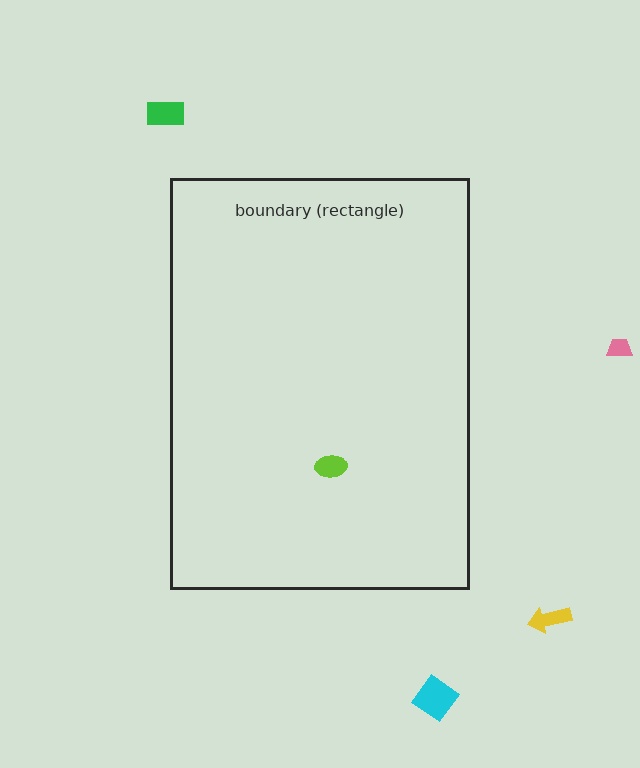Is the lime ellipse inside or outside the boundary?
Inside.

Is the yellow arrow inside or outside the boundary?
Outside.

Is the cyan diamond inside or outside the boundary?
Outside.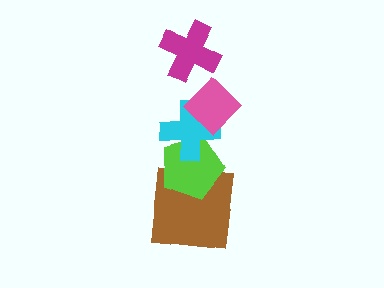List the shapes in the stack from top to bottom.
From top to bottom: the magenta cross, the pink diamond, the cyan cross, the lime pentagon, the brown square.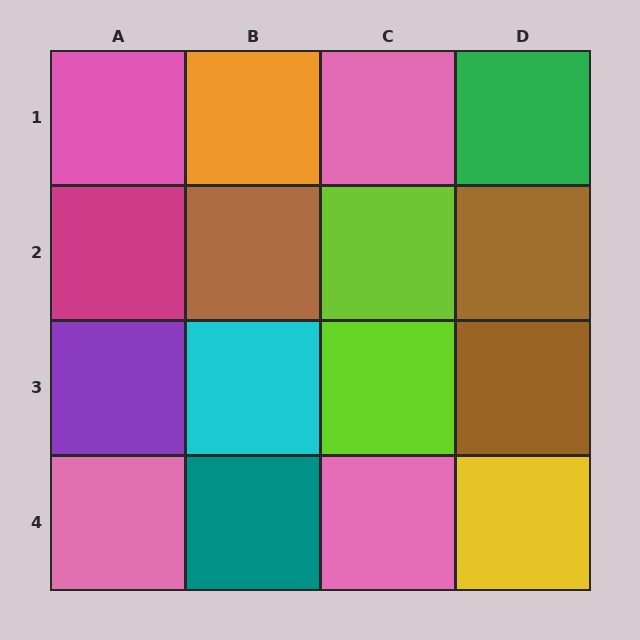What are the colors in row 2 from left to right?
Magenta, brown, lime, brown.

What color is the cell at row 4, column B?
Teal.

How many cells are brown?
3 cells are brown.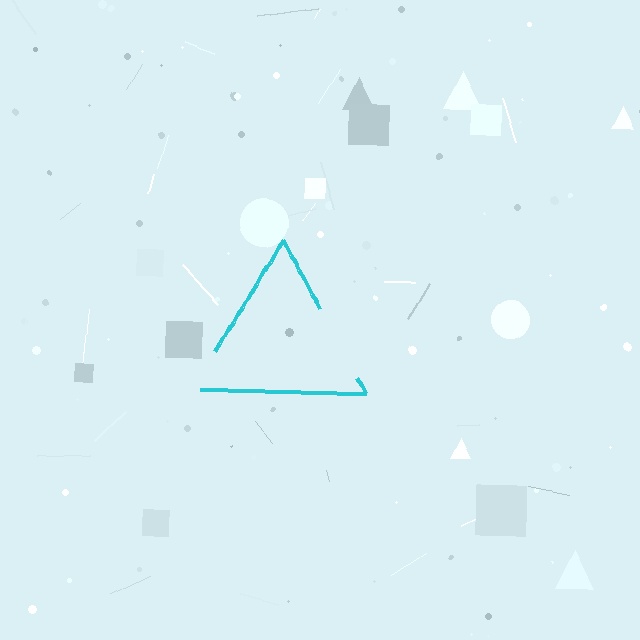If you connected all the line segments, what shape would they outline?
They would outline a triangle.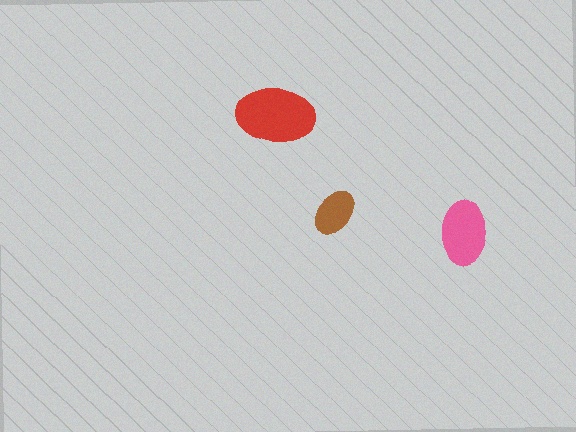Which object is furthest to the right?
The pink ellipse is rightmost.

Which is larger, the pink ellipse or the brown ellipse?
The pink one.